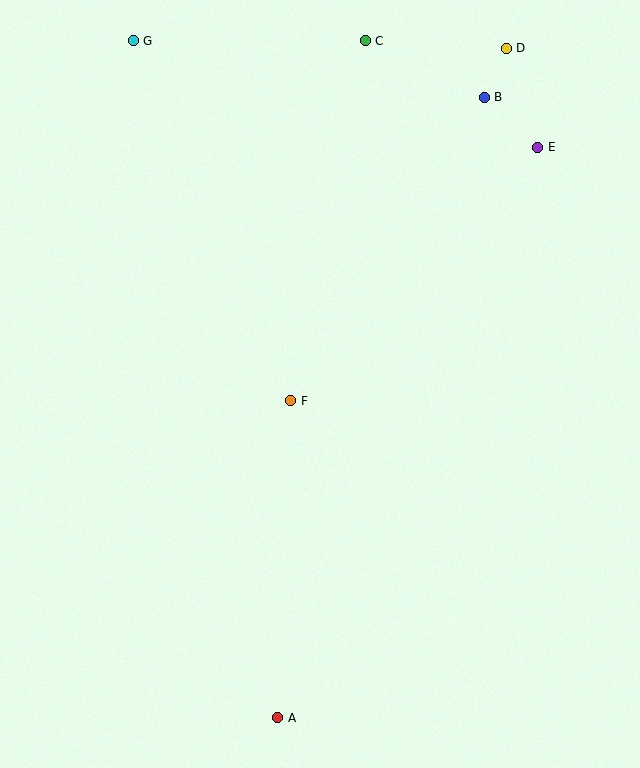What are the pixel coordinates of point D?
Point D is at (506, 48).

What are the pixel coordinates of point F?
Point F is at (291, 401).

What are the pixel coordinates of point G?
Point G is at (133, 41).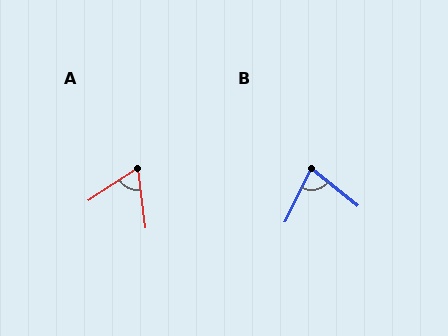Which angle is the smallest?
A, at approximately 64 degrees.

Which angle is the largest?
B, at approximately 77 degrees.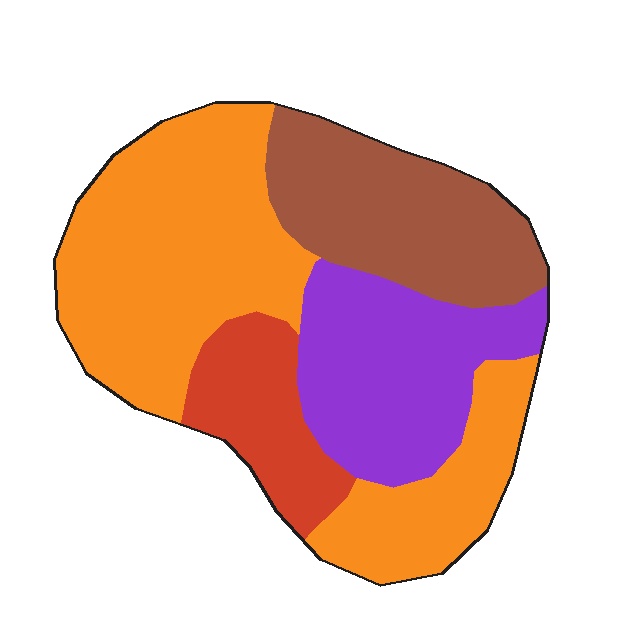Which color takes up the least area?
Red, at roughly 10%.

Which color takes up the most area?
Orange, at roughly 45%.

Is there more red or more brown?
Brown.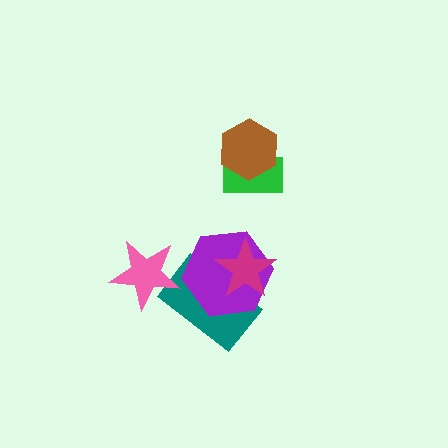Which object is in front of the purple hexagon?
The magenta star is in front of the purple hexagon.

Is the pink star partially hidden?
No, no other shape covers it.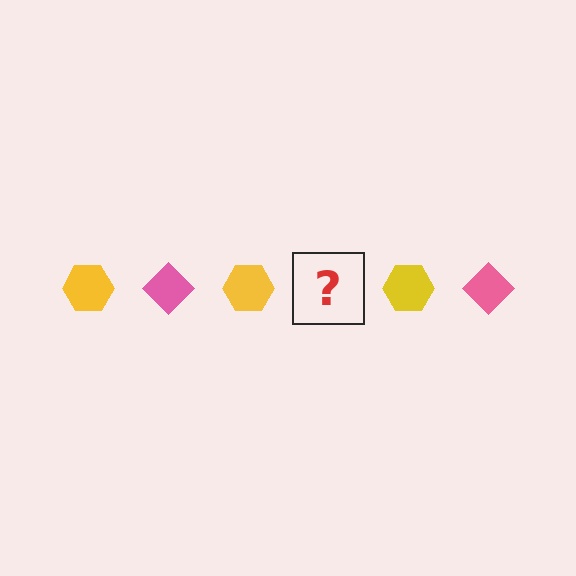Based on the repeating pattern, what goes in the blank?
The blank should be a pink diamond.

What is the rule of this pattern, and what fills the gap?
The rule is that the pattern alternates between yellow hexagon and pink diamond. The gap should be filled with a pink diamond.